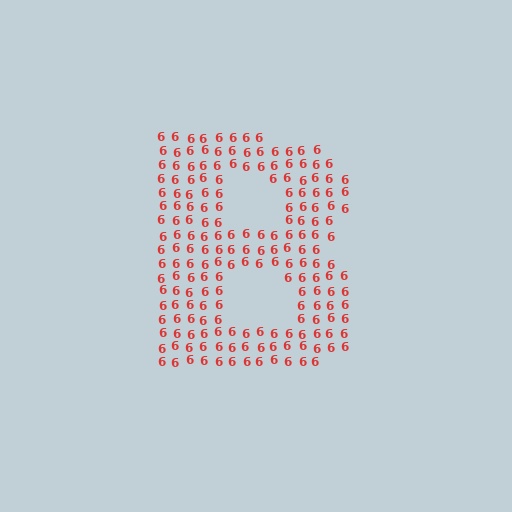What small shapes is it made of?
It is made of small digit 6's.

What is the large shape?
The large shape is the letter B.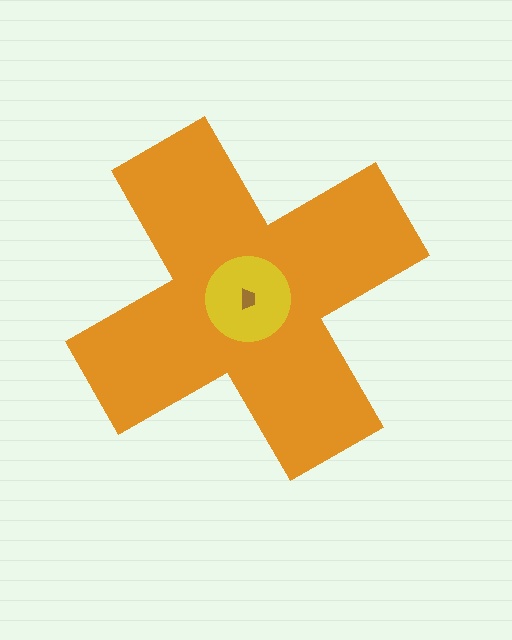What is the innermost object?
The brown trapezoid.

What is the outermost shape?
The orange cross.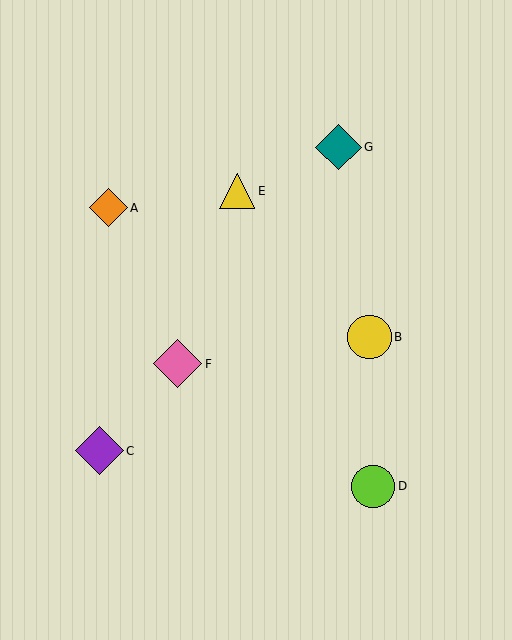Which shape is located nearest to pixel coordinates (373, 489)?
The lime circle (labeled D) at (373, 486) is nearest to that location.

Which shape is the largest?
The pink diamond (labeled F) is the largest.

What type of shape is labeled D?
Shape D is a lime circle.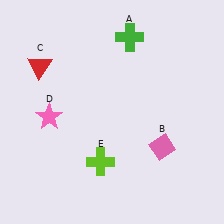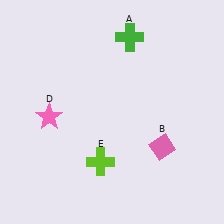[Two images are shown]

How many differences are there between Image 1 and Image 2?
There is 1 difference between the two images.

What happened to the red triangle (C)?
The red triangle (C) was removed in Image 2. It was in the top-left area of Image 1.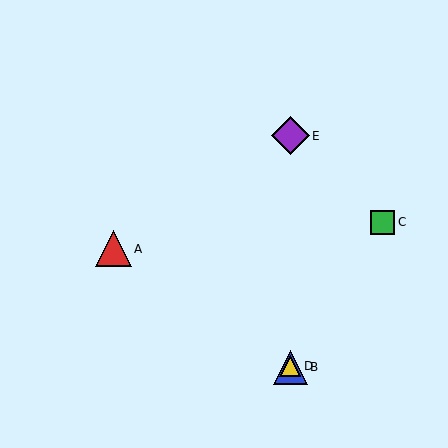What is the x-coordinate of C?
Object C is at x≈383.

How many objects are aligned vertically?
3 objects (B, D, E) are aligned vertically.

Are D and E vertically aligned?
Yes, both are at x≈290.